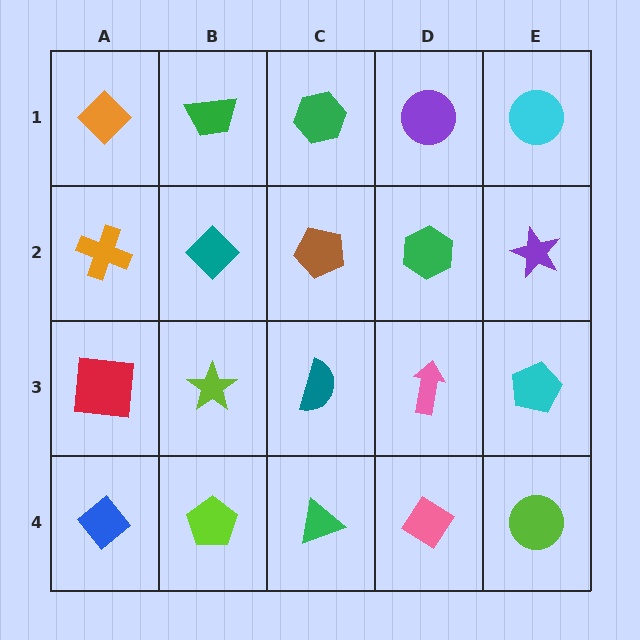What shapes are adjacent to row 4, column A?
A red square (row 3, column A), a lime pentagon (row 4, column B).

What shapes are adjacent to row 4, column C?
A teal semicircle (row 3, column C), a lime pentagon (row 4, column B), a pink diamond (row 4, column D).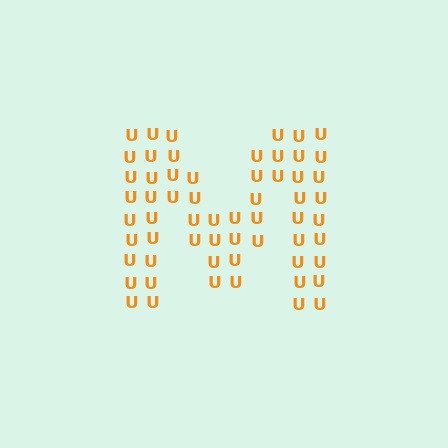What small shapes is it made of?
It is made of small letter U's.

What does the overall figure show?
The overall figure shows the letter M.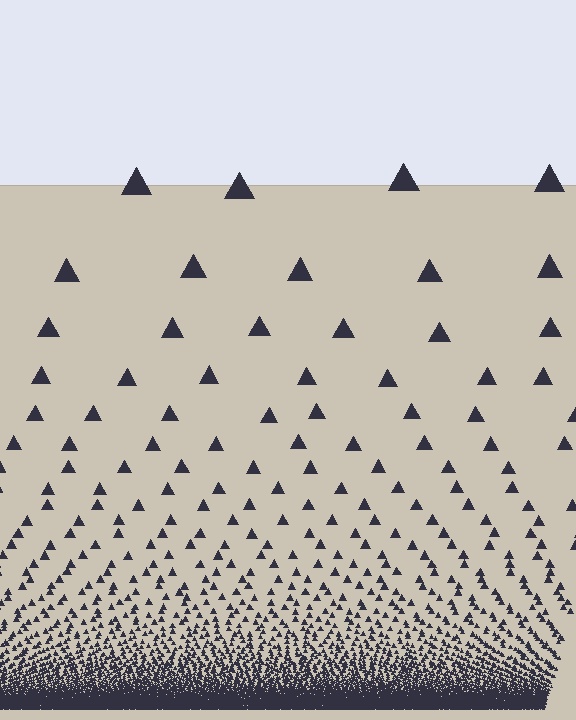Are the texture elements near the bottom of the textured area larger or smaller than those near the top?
Smaller. The gradient is inverted — elements near the bottom are smaller and denser.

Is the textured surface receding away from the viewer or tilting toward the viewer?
The surface appears to tilt toward the viewer. Texture elements get larger and sparser toward the top.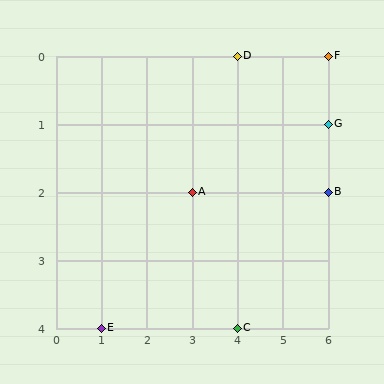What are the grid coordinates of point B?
Point B is at grid coordinates (6, 2).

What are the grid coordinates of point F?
Point F is at grid coordinates (6, 0).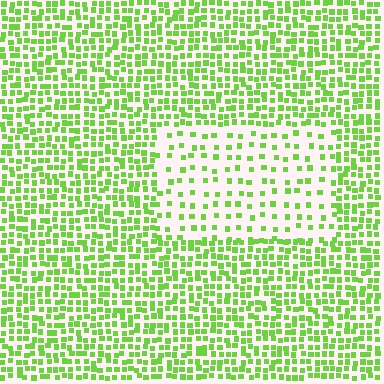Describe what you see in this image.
The image contains small lime elements arranged at two different densities. A rectangle-shaped region is visible where the elements are less densely packed than the surrounding area.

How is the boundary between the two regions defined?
The boundary is defined by a change in element density (approximately 2.5x ratio). All elements are the same color, size, and shape.